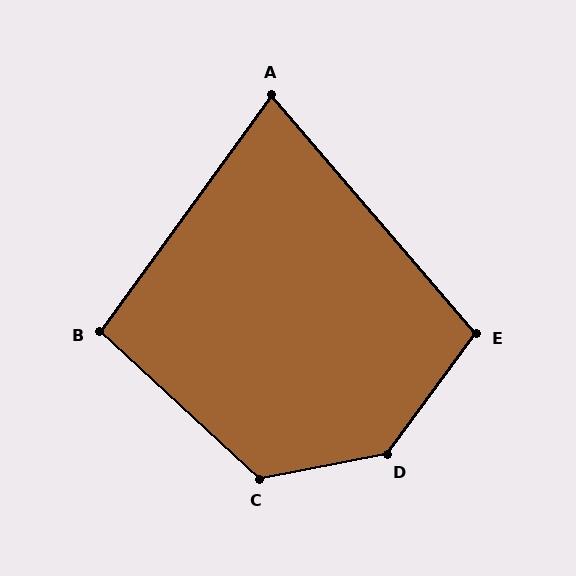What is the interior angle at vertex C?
Approximately 126 degrees (obtuse).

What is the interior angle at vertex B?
Approximately 97 degrees (obtuse).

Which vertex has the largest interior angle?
D, at approximately 138 degrees.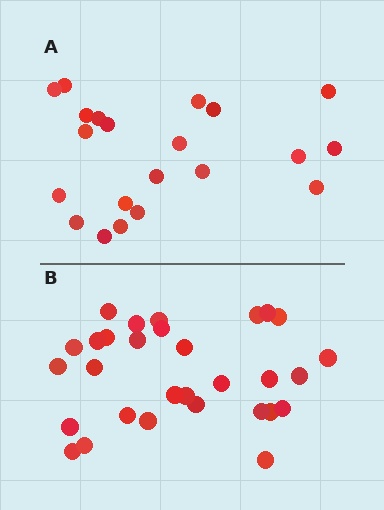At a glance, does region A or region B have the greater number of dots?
Region B (the bottom region) has more dots.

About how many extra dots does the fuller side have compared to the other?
Region B has roughly 8 or so more dots than region A.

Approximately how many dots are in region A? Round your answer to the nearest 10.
About 20 dots. (The exact count is 21, which rounds to 20.)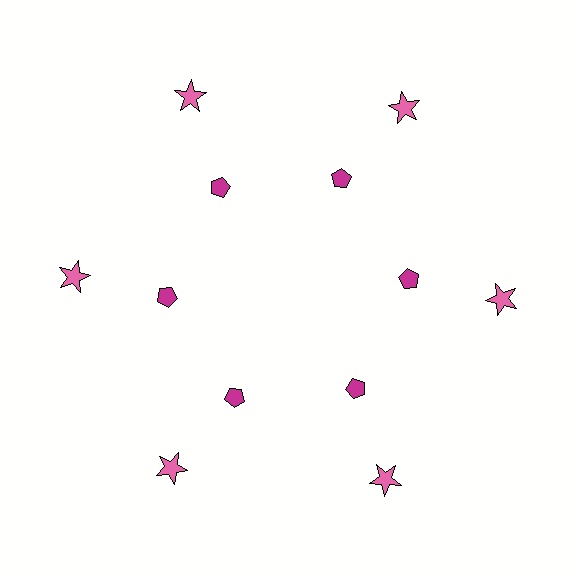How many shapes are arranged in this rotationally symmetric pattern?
There are 12 shapes, arranged in 6 groups of 2.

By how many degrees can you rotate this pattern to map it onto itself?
The pattern maps onto itself every 60 degrees of rotation.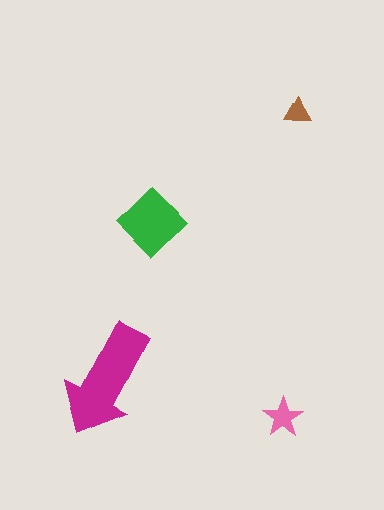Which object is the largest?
The magenta arrow.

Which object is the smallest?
The brown triangle.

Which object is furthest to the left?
The magenta arrow is leftmost.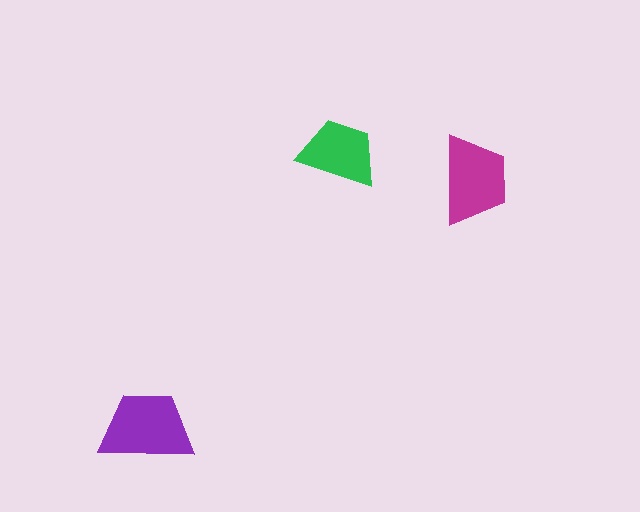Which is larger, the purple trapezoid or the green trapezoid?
The purple one.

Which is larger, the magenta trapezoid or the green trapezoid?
The magenta one.